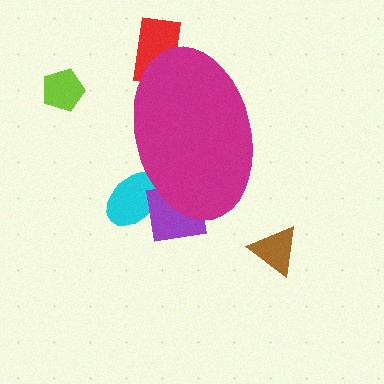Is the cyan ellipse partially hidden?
Yes, the cyan ellipse is partially hidden behind the magenta ellipse.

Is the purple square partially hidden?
Yes, the purple square is partially hidden behind the magenta ellipse.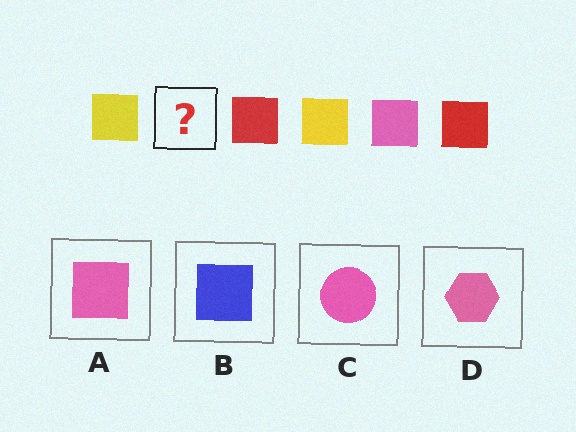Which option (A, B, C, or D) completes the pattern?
A.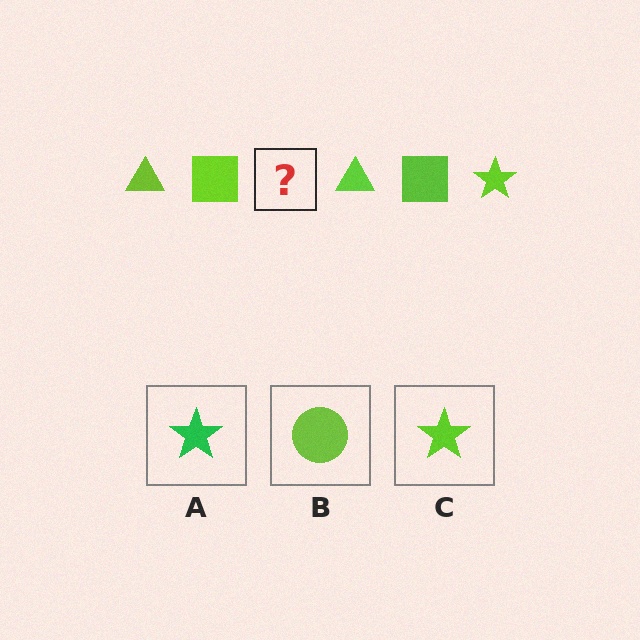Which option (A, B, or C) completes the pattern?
C.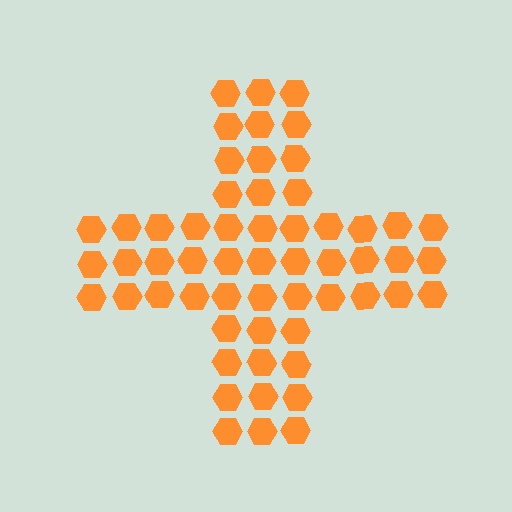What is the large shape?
The large shape is a cross.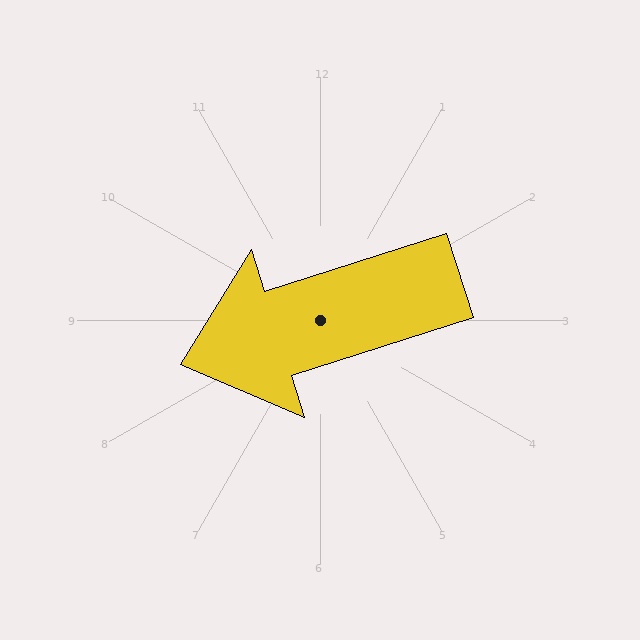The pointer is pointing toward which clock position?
Roughly 8 o'clock.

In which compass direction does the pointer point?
West.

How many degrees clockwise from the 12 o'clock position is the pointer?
Approximately 252 degrees.